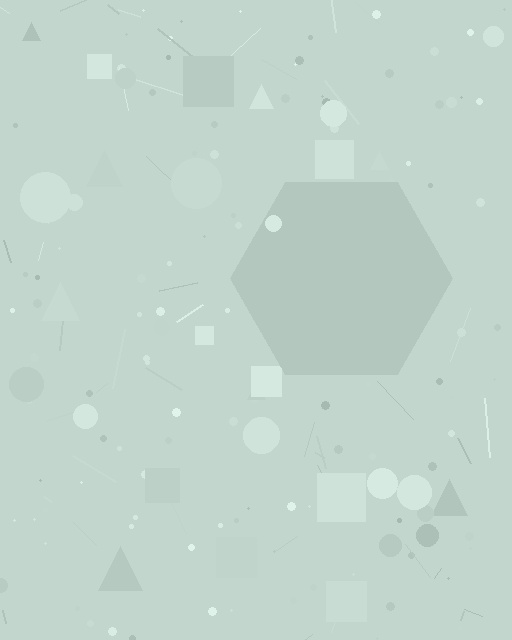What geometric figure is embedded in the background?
A hexagon is embedded in the background.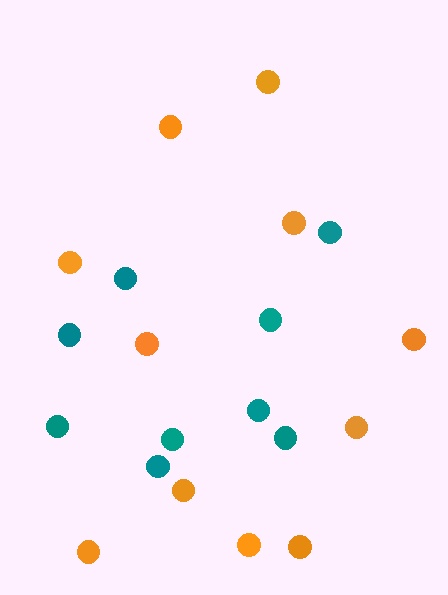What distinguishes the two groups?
There are 2 groups: one group of teal circles (9) and one group of orange circles (11).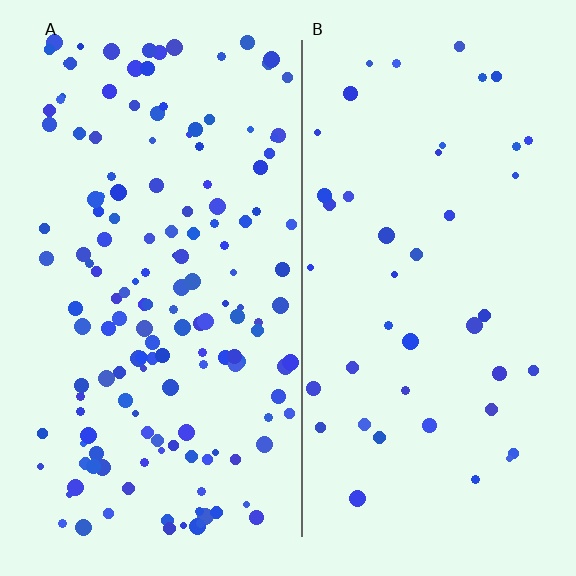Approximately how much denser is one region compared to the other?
Approximately 3.5× — region A over region B.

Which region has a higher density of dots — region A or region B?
A (the left).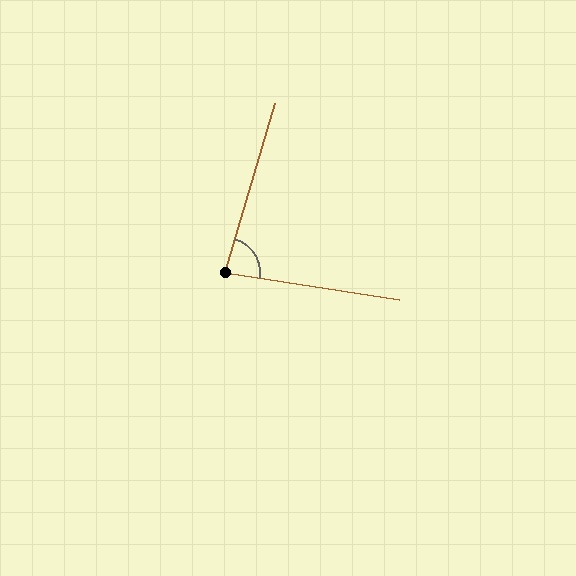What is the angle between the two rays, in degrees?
Approximately 82 degrees.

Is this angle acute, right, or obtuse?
It is acute.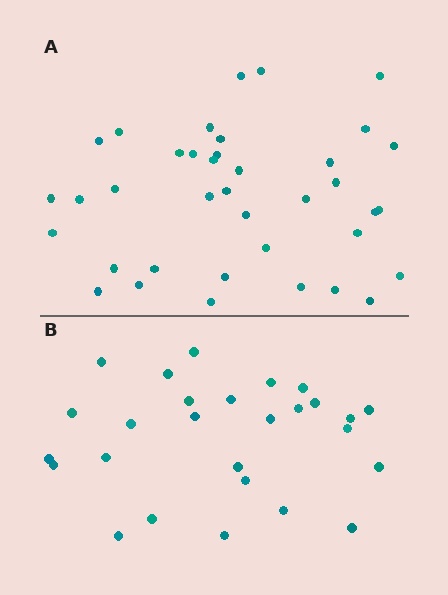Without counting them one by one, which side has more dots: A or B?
Region A (the top region) has more dots.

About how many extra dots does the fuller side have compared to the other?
Region A has roughly 12 or so more dots than region B.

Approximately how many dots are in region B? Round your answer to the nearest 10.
About 30 dots. (The exact count is 27, which rounds to 30.)